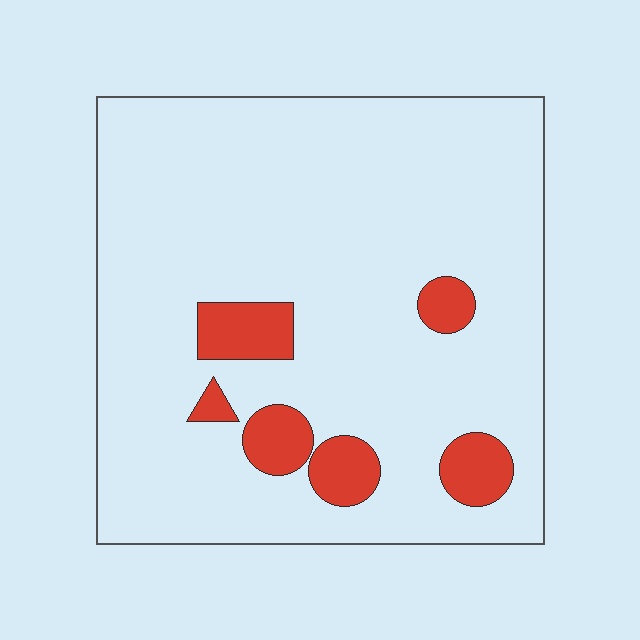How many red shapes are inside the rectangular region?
6.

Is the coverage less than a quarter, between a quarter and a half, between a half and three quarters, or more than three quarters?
Less than a quarter.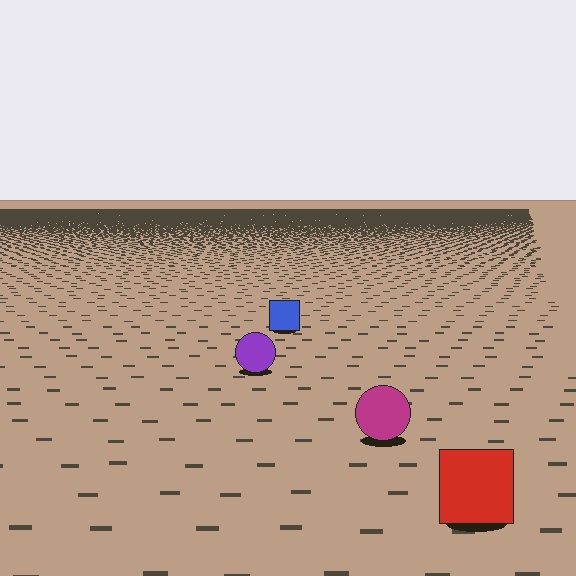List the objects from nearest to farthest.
From nearest to farthest: the red square, the magenta circle, the purple circle, the blue square.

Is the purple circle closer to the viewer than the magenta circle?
No. The magenta circle is closer — you can tell from the texture gradient: the ground texture is coarser near it.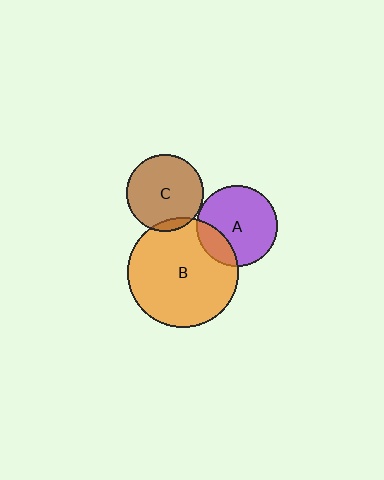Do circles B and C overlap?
Yes.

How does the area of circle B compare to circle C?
Approximately 2.1 times.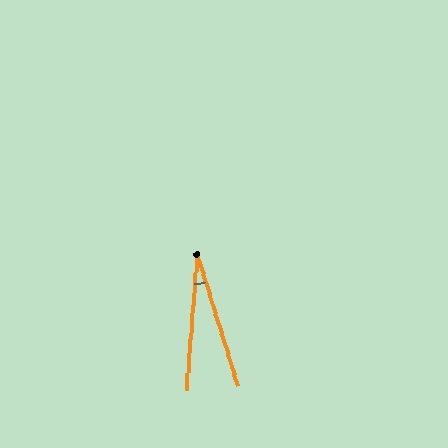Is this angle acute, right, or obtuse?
It is acute.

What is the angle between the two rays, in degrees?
Approximately 21 degrees.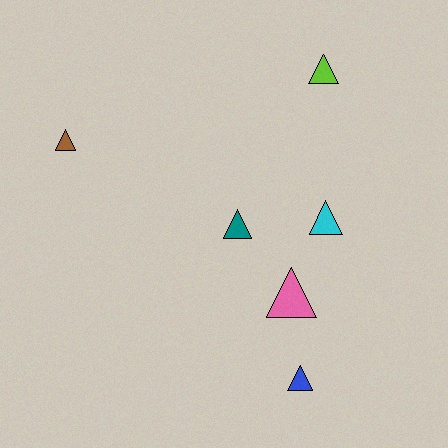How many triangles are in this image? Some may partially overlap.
There are 6 triangles.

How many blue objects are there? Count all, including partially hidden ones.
There is 1 blue object.